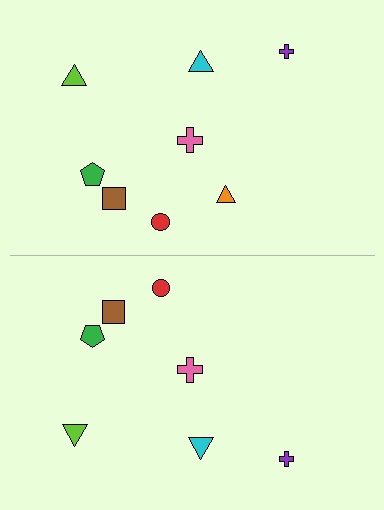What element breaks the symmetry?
A orange triangle is missing from the bottom side.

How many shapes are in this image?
There are 15 shapes in this image.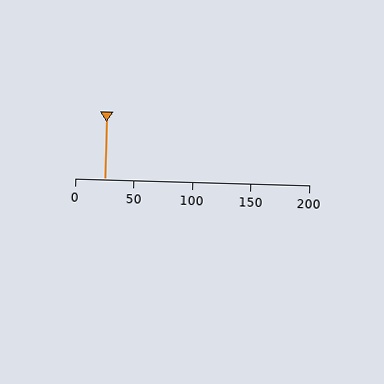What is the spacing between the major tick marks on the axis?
The major ticks are spaced 50 apart.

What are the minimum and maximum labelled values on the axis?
The axis runs from 0 to 200.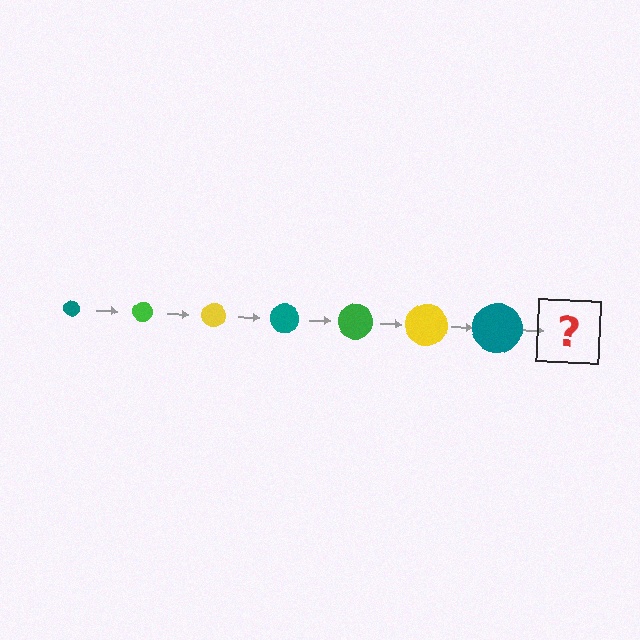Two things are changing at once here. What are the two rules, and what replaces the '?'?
The two rules are that the circle grows larger each step and the color cycles through teal, green, and yellow. The '?' should be a green circle, larger than the previous one.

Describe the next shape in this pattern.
It should be a green circle, larger than the previous one.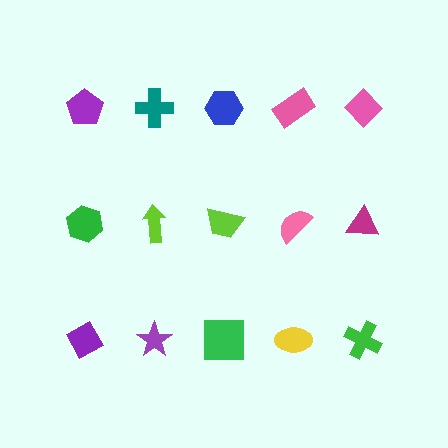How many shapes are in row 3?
5 shapes.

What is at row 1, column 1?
A purple pentagon.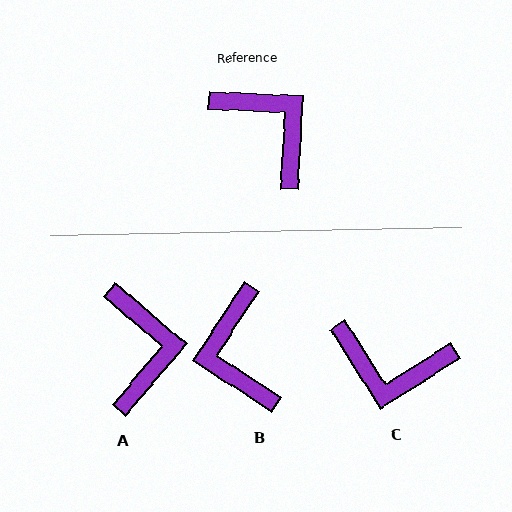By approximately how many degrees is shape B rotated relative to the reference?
Approximately 150 degrees counter-clockwise.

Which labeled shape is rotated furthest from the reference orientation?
B, about 150 degrees away.